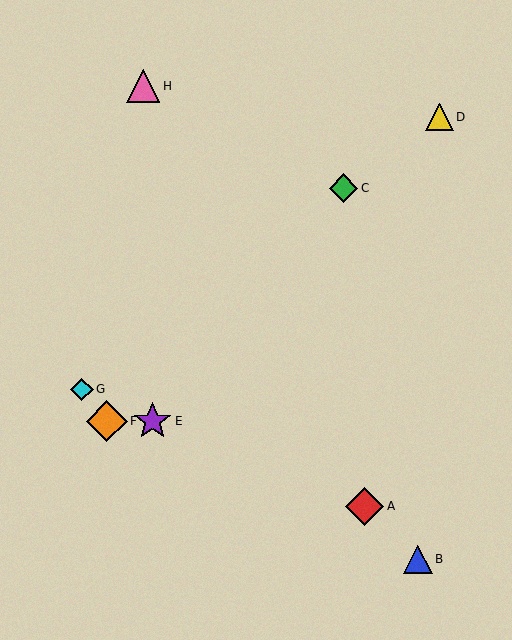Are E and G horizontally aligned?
No, E is at y≈421 and G is at y≈389.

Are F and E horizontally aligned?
Yes, both are at y≈421.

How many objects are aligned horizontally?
2 objects (E, F) are aligned horizontally.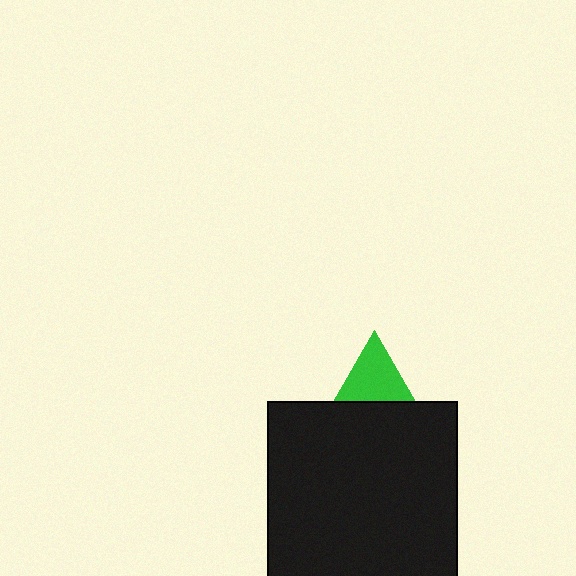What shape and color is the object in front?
The object in front is a black square.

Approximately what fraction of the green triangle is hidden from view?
Roughly 60% of the green triangle is hidden behind the black square.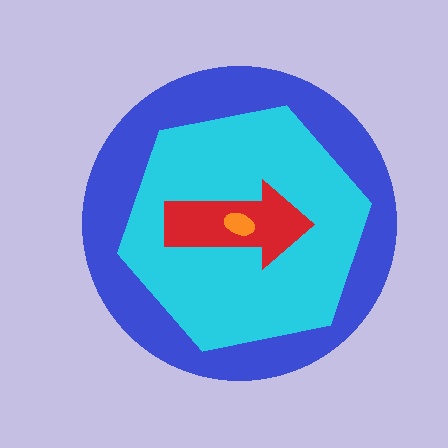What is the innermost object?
The orange ellipse.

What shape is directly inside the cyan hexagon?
The red arrow.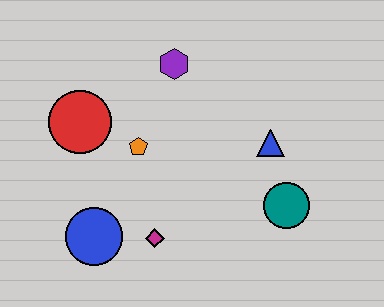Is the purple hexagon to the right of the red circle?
Yes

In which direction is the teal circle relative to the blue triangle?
The teal circle is below the blue triangle.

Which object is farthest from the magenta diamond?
The purple hexagon is farthest from the magenta diamond.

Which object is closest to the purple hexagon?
The orange pentagon is closest to the purple hexagon.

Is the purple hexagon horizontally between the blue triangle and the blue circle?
Yes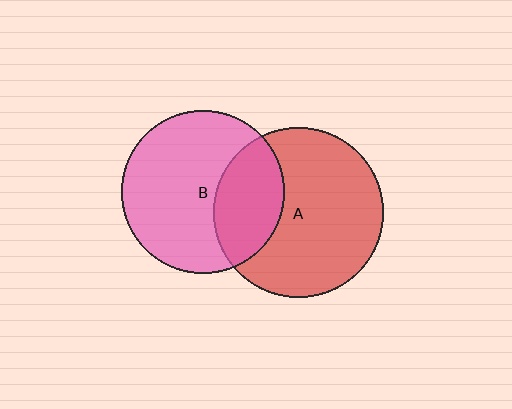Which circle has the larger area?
Circle A (red).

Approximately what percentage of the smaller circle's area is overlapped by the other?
Approximately 30%.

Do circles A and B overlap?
Yes.